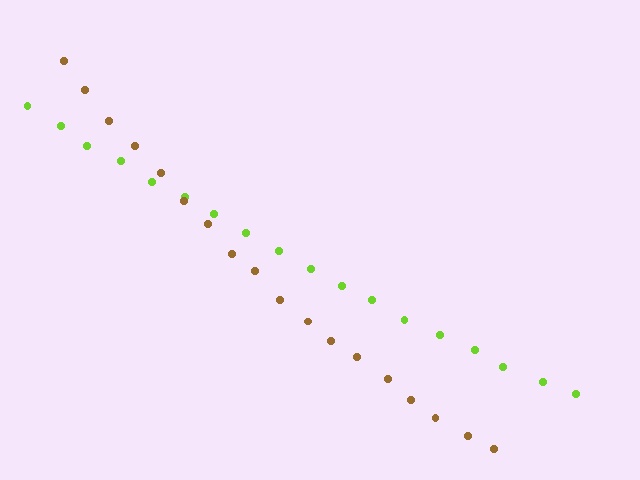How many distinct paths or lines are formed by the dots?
There are 2 distinct paths.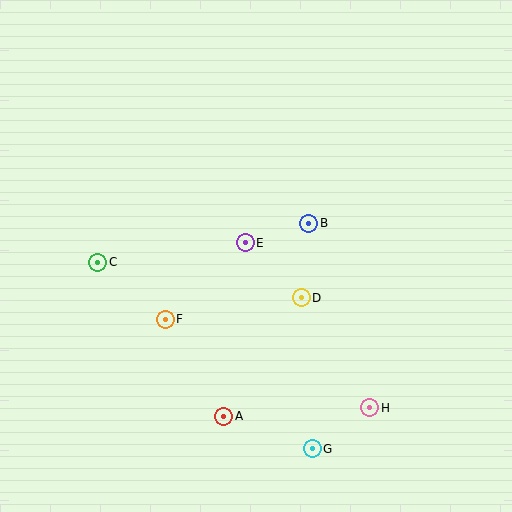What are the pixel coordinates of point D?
Point D is at (301, 298).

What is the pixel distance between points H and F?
The distance between H and F is 223 pixels.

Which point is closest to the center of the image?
Point E at (245, 243) is closest to the center.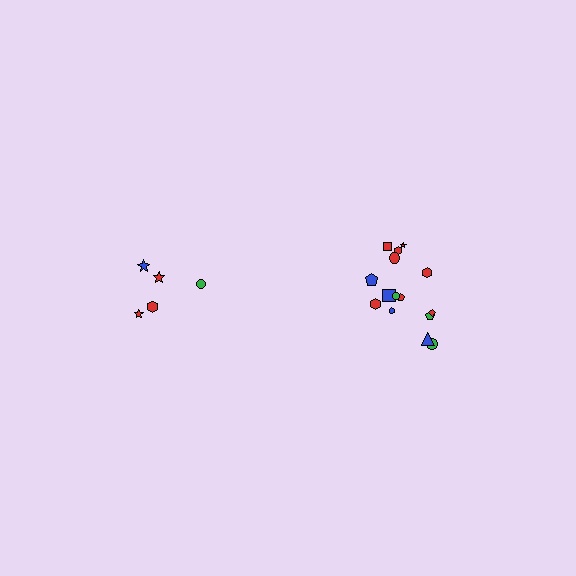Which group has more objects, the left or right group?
The right group.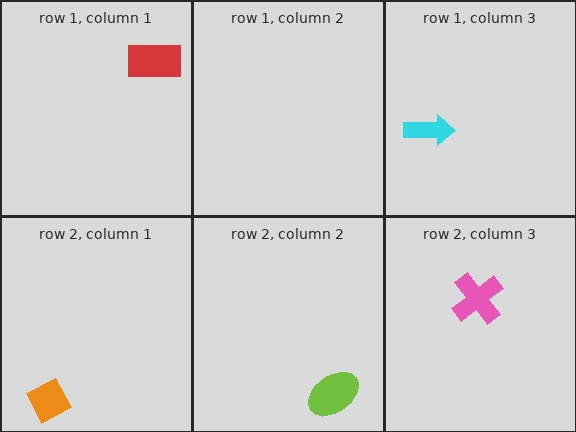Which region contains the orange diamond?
The row 2, column 1 region.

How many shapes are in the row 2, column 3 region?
1.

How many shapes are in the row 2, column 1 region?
1.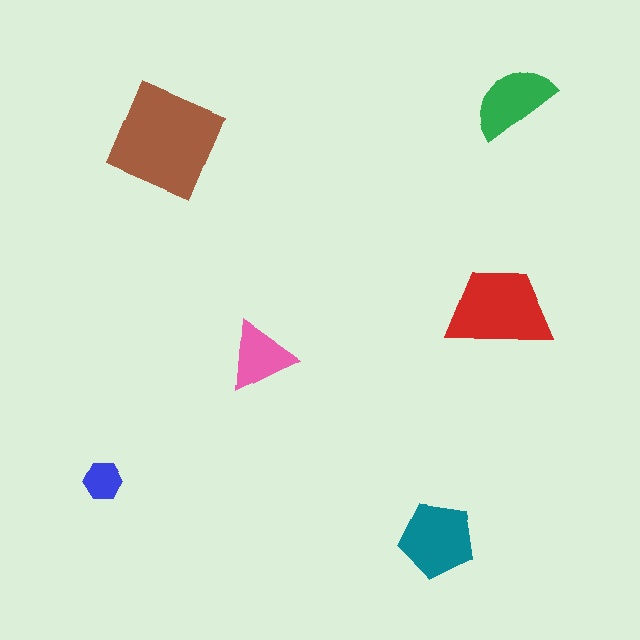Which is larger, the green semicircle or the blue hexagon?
The green semicircle.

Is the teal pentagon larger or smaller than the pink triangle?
Larger.